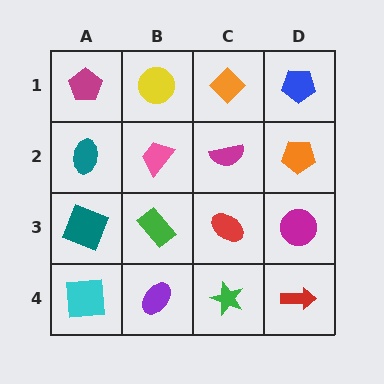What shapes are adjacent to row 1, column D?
An orange pentagon (row 2, column D), an orange diamond (row 1, column C).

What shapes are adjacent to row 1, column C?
A magenta semicircle (row 2, column C), a yellow circle (row 1, column B), a blue pentagon (row 1, column D).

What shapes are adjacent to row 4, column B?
A green rectangle (row 3, column B), a cyan square (row 4, column A), a green star (row 4, column C).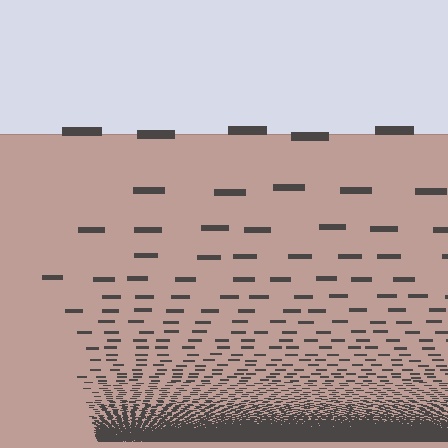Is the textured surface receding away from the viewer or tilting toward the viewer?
The surface appears to tilt toward the viewer. Texture elements get larger and sparser toward the top.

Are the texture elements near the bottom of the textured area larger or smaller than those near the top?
Smaller. The gradient is inverted — elements near the bottom are smaller and denser.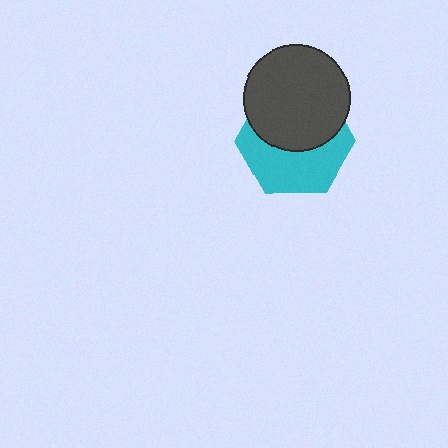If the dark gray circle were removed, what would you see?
You would see the complete cyan hexagon.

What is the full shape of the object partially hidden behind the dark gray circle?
The partially hidden object is a cyan hexagon.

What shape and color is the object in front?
The object in front is a dark gray circle.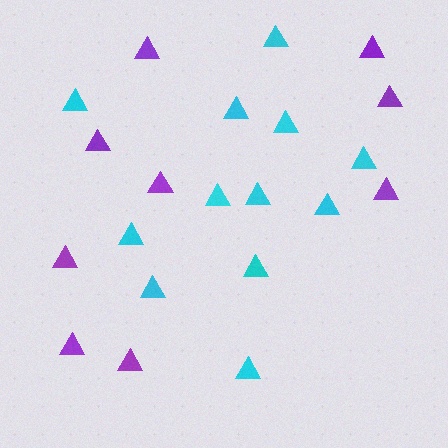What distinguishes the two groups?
There are 2 groups: one group of purple triangles (9) and one group of cyan triangles (12).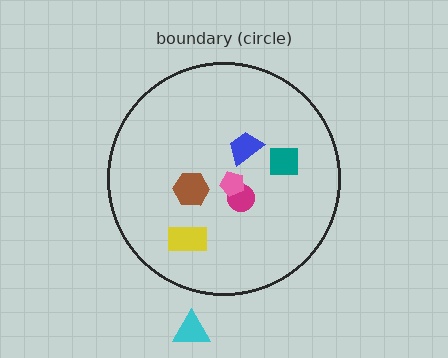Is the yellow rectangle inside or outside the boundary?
Inside.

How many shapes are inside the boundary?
6 inside, 1 outside.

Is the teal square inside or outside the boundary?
Inside.